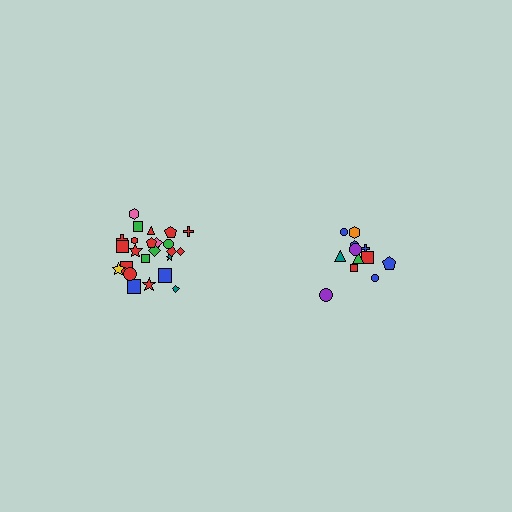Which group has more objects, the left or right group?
The left group.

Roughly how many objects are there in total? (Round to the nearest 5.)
Roughly 35 objects in total.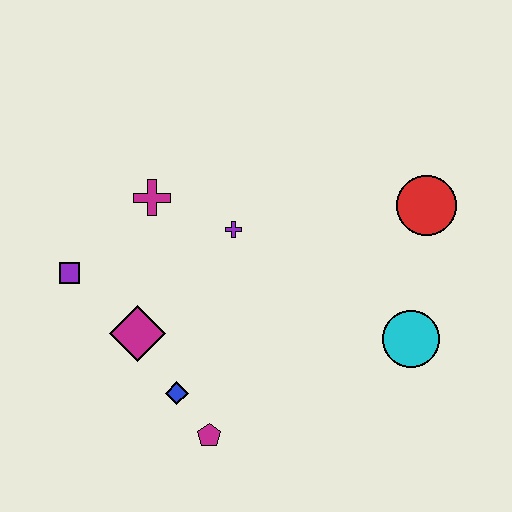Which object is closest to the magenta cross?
The purple cross is closest to the magenta cross.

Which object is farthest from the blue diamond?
The red circle is farthest from the blue diamond.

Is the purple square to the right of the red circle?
No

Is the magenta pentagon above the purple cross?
No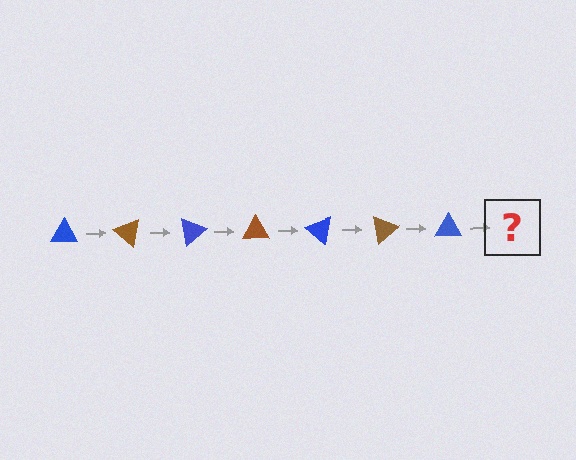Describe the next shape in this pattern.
It should be a brown triangle, rotated 280 degrees from the start.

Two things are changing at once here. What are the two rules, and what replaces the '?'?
The two rules are that it rotates 40 degrees each step and the color cycles through blue and brown. The '?' should be a brown triangle, rotated 280 degrees from the start.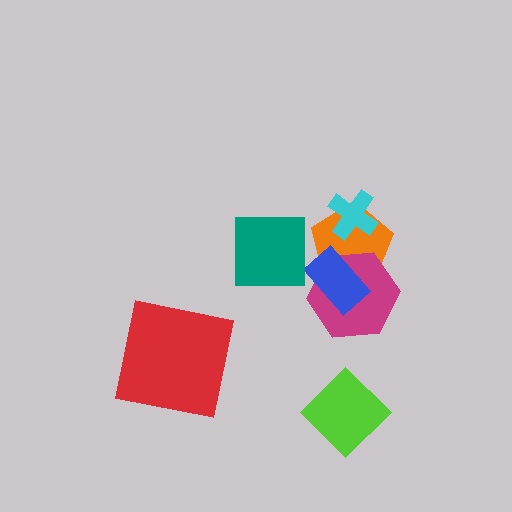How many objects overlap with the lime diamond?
0 objects overlap with the lime diamond.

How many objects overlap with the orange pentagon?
3 objects overlap with the orange pentagon.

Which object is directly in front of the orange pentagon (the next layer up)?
The cyan cross is directly in front of the orange pentagon.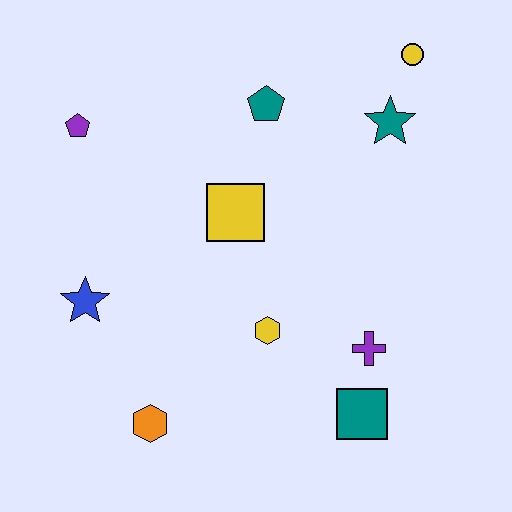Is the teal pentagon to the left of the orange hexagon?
No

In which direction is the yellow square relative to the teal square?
The yellow square is above the teal square.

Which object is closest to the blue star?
The orange hexagon is closest to the blue star.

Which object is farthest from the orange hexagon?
The yellow circle is farthest from the orange hexagon.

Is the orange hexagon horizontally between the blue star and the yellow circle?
Yes